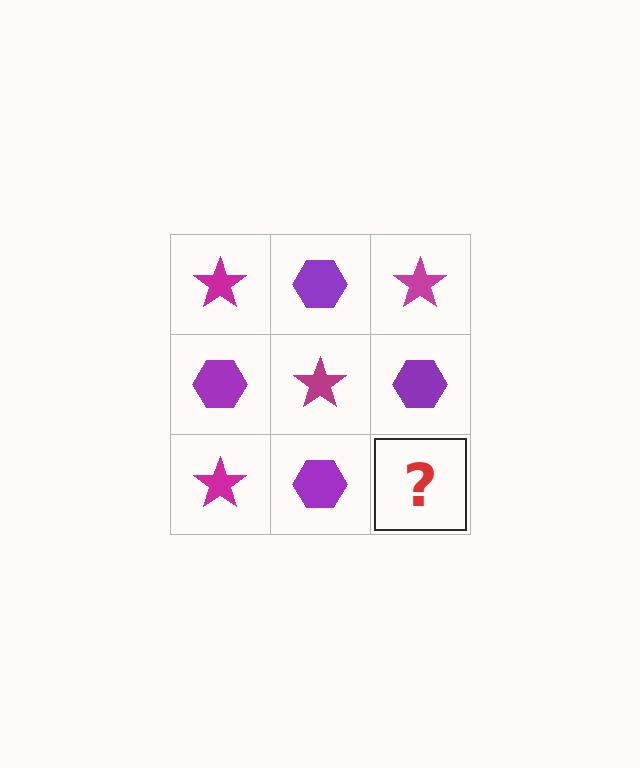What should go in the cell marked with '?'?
The missing cell should contain a magenta star.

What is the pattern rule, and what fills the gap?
The rule is that it alternates magenta star and purple hexagon in a checkerboard pattern. The gap should be filled with a magenta star.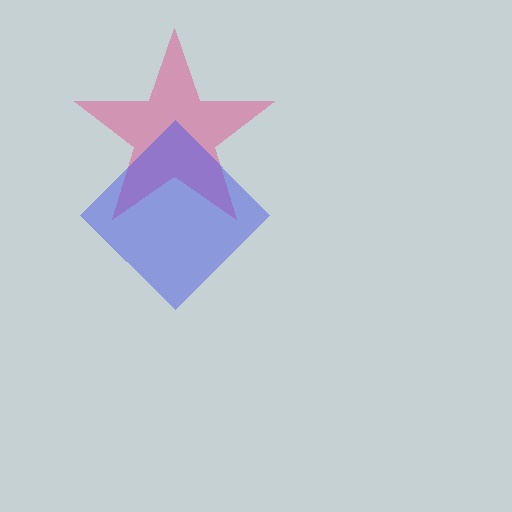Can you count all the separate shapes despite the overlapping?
Yes, there are 2 separate shapes.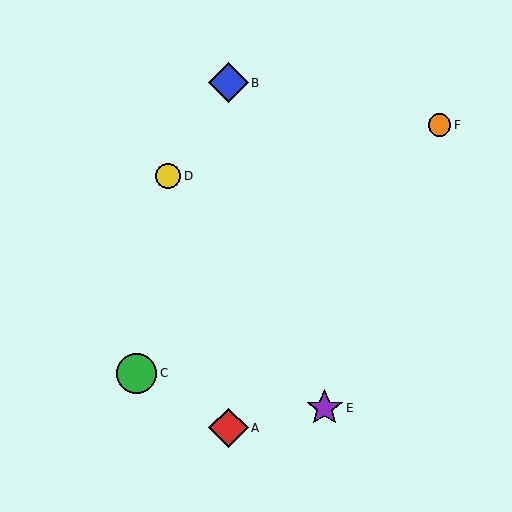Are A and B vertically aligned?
Yes, both are at x≈228.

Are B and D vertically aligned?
No, B is at x≈228 and D is at x≈168.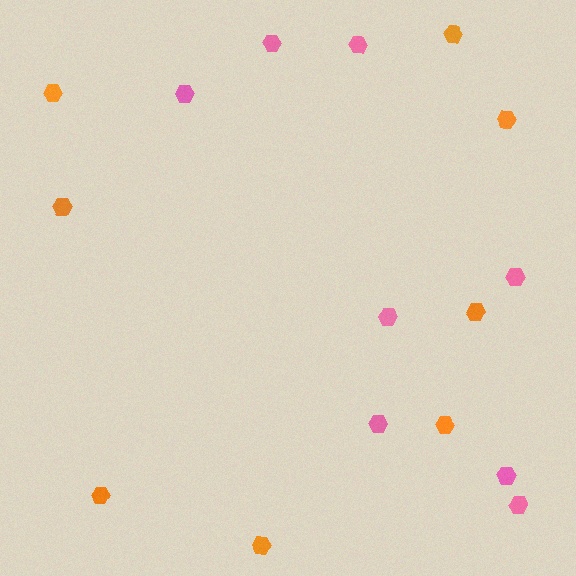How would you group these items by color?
There are 2 groups: one group of pink hexagons (8) and one group of orange hexagons (8).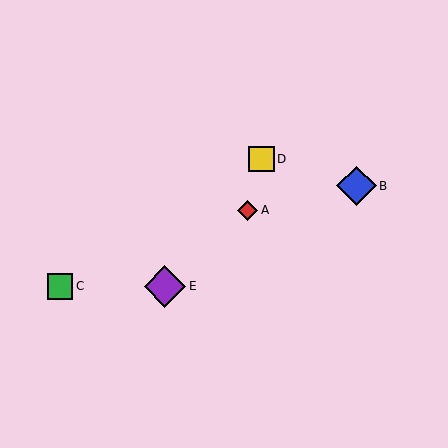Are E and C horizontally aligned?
Yes, both are at y≈286.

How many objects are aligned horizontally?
2 objects (C, E) are aligned horizontally.